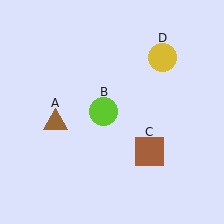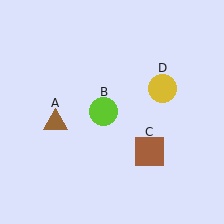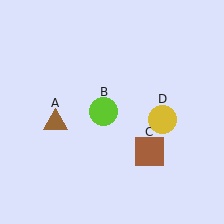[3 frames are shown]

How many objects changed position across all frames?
1 object changed position: yellow circle (object D).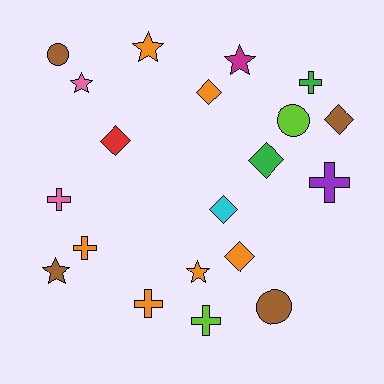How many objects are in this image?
There are 20 objects.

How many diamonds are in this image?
There are 6 diamonds.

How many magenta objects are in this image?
There is 1 magenta object.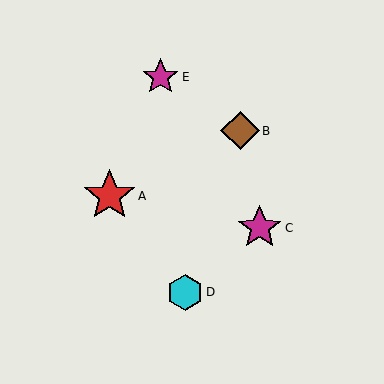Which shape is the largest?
The red star (labeled A) is the largest.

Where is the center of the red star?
The center of the red star is at (109, 196).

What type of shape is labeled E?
Shape E is a magenta star.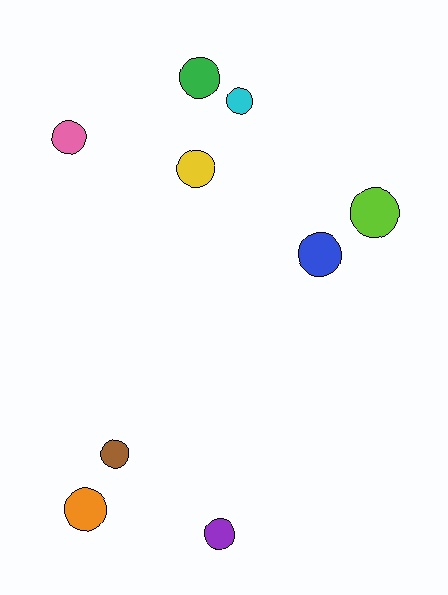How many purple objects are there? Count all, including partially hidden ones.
There is 1 purple object.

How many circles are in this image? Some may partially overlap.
There are 9 circles.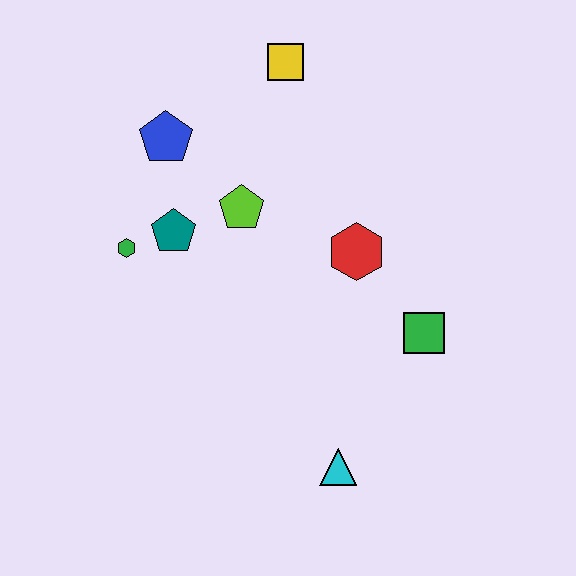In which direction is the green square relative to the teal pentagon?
The green square is to the right of the teal pentagon.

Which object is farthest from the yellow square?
The cyan triangle is farthest from the yellow square.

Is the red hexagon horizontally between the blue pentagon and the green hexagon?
No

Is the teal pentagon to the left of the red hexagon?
Yes